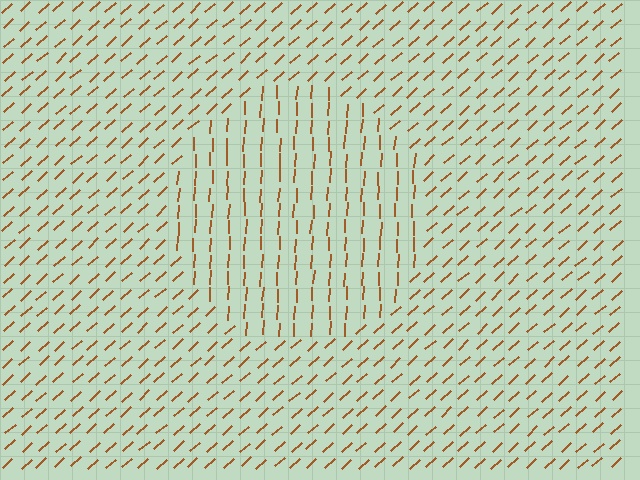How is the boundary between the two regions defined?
The boundary is defined purely by a change in line orientation (approximately 45 degrees difference). All lines are the same color and thickness.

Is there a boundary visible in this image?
Yes, there is a texture boundary formed by a change in line orientation.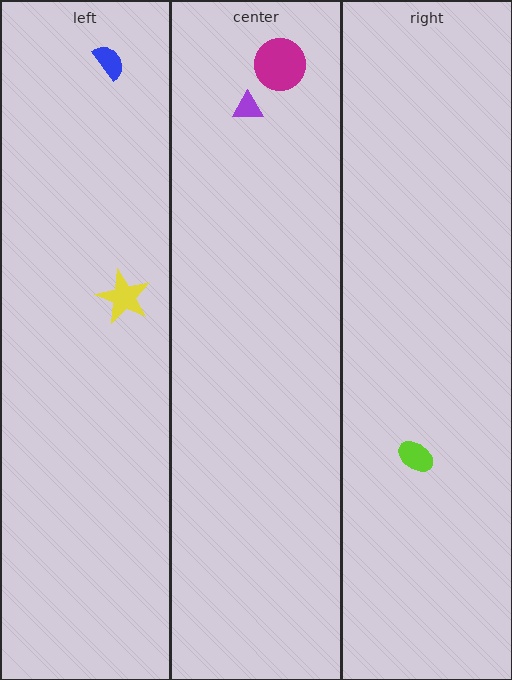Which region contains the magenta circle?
The center region.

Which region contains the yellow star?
The left region.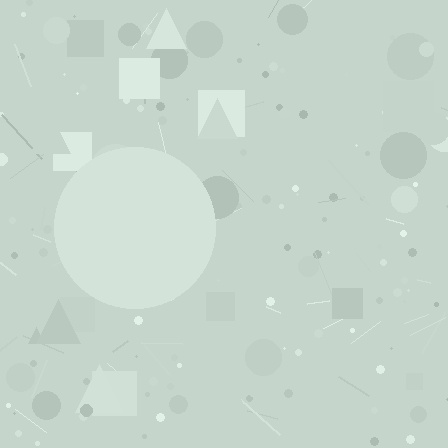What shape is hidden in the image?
A circle is hidden in the image.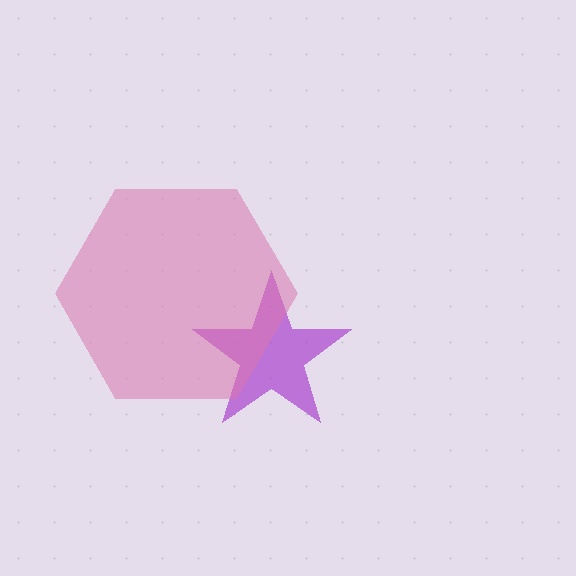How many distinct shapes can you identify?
There are 2 distinct shapes: a purple star, a pink hexagon.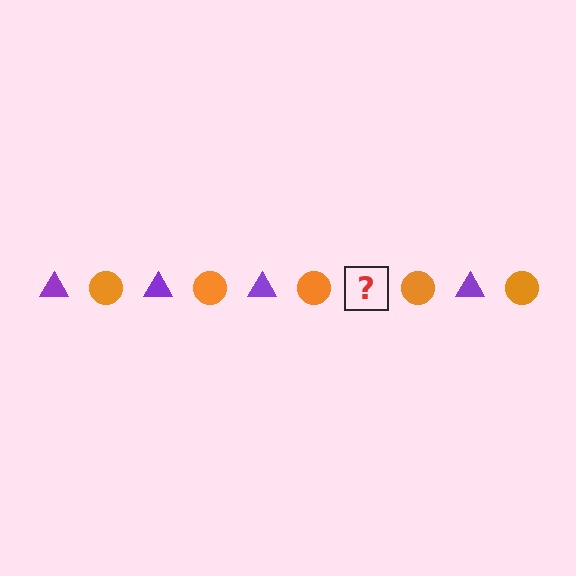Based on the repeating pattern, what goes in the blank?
The blank should be a purple triangle.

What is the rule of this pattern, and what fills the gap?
The rule is that the pattern alternates between purple triangle and orange circle. The gap should be filled with a purple triangle.